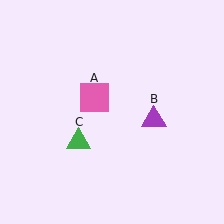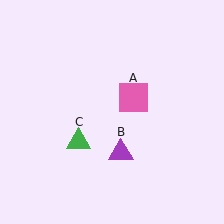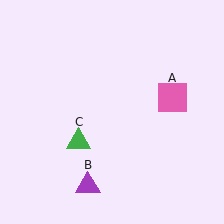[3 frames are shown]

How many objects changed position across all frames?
2 objects changed position: pink square (object A), purple triangle (object B).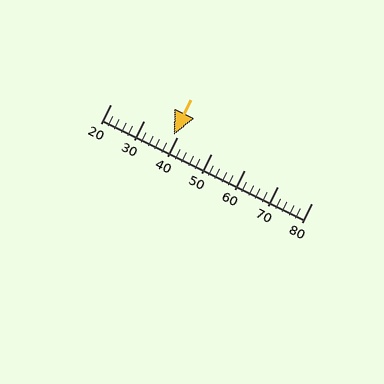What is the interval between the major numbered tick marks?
The major tick marks are spaced 10 units apart.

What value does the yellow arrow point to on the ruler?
The yellow arrow points to approximately 39.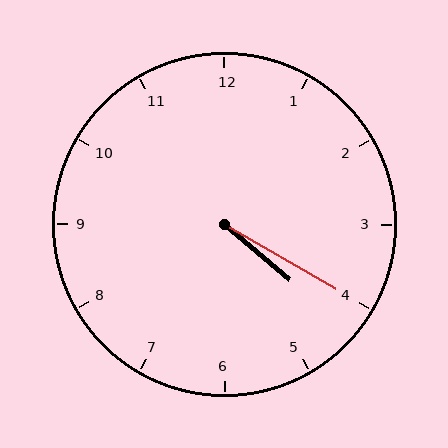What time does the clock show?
4:20.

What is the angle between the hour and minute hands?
Approximately 10 degrees.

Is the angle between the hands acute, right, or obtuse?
It is acute.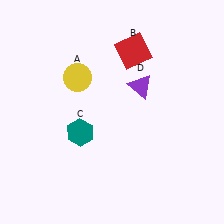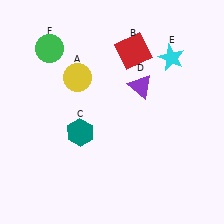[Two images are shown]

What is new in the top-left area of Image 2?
A green circle (F) was added in the top-left area of Image 2.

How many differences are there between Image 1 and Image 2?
There are 2 differences between the two images.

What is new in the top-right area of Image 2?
A cyan star (E) was added in the top-right area of Image 2.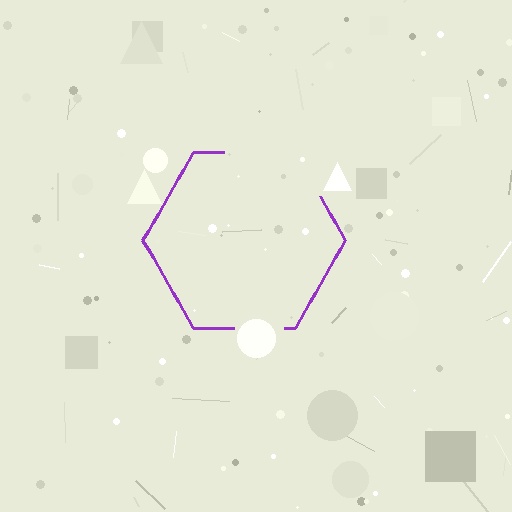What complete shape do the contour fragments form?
The contour fragments form a hexagon.